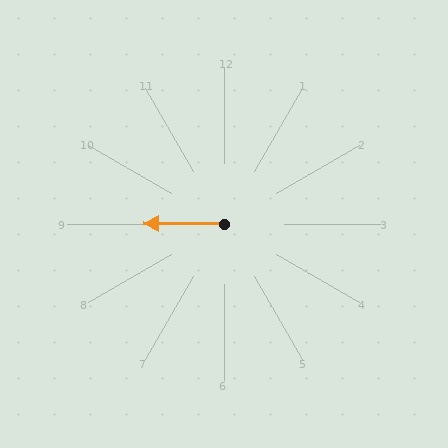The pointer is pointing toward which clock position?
Roughly 9 o'clock.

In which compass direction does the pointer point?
West.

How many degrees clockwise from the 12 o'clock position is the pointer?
Approximately 271 degrees.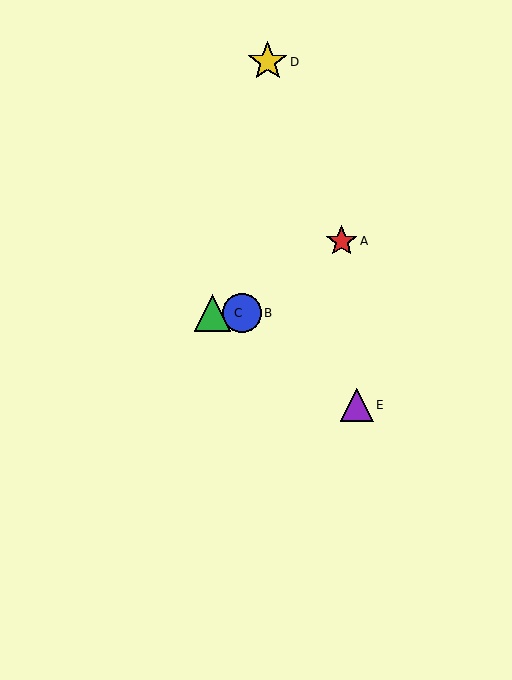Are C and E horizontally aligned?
No, C is at y≈313 and E is at y≈405.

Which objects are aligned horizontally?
Objects B, C are aligned horizontally.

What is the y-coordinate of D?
Object D is at y≈62.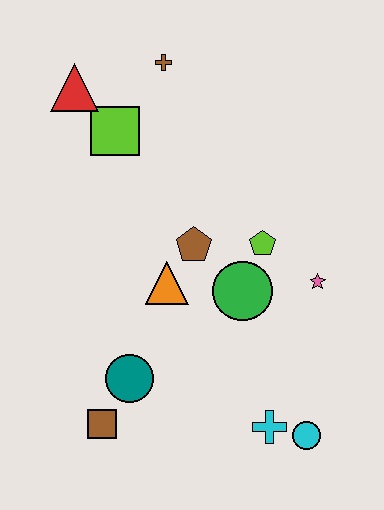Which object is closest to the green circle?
The lime pentagon is closest to the green circle.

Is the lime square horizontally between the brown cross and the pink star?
No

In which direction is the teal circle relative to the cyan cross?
The teal circle is to the left of the cyan cross.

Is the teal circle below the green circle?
Yes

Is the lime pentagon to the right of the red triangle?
Yes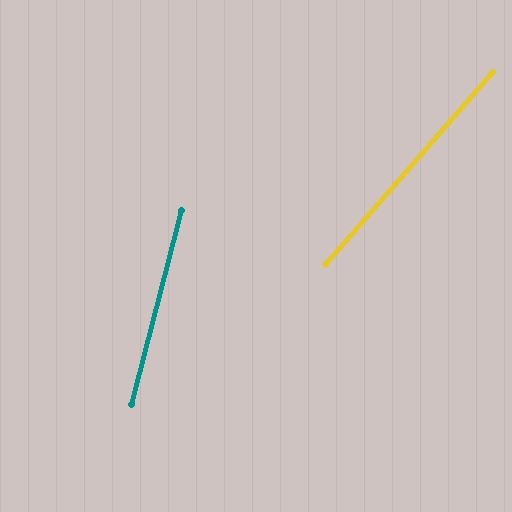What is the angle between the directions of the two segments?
Approximately 27 degrees.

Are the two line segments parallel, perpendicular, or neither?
Neither parallel nor perpendicular — they differ by about 27°.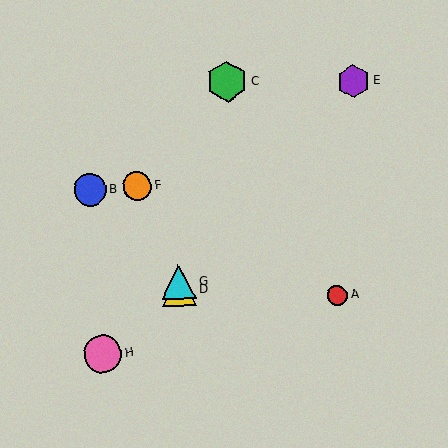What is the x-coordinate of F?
Object F is at x≈137.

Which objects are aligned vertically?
Objects D, G are aligned vertically.